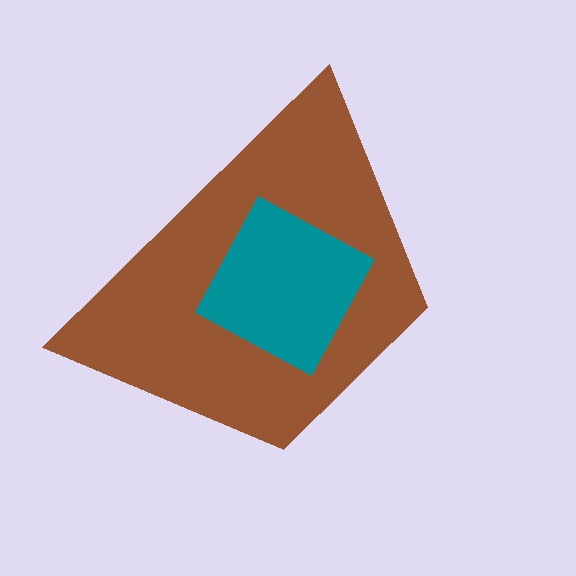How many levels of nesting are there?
2.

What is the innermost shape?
The teal diamond.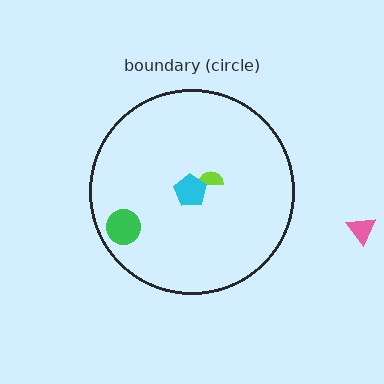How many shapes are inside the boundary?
3 inside, 1 outside.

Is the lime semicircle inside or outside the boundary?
Inside.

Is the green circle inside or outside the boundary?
Inside.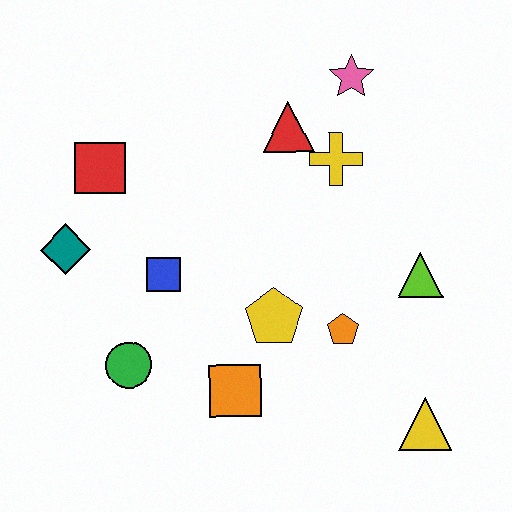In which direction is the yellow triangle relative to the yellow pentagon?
The yellow triangle is to the right of the yellow pentagon.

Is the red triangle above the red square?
Yes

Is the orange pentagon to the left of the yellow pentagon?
No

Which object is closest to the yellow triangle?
The orange pentagon is closest to the yellow triangle.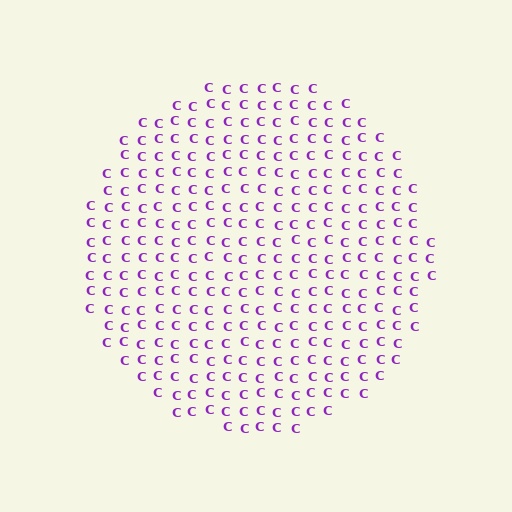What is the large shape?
The large shape is a circle.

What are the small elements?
The small elements are letter C's.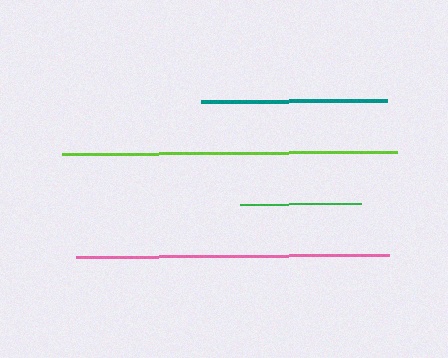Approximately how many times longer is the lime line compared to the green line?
The lime line is approximately 2.8 times the length of the green line.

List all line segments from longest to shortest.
From longest to shortest: lime, pink, teal, green.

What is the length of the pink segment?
The pink segment is approximately 313 pixels long.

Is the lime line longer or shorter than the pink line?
The lime line is longer than the pink line.